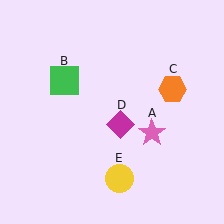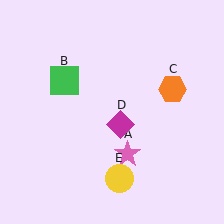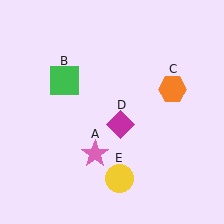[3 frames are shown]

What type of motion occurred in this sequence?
The pink star (object A) rotated clockwise around the center of the scene.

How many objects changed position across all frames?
1 object changed position: pink star (object A).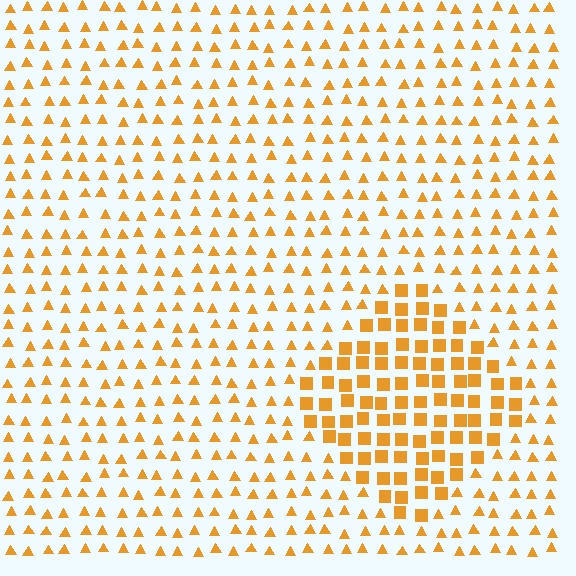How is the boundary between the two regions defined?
The boundary is defined by a change in element shape: squares inside vs. triangles outside. All elements share the same color and spacing.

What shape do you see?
I see a diamond.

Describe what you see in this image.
The image is filled with small orange elements arranged in a uniform grid. A diamond-shaped region contains squares, while the surrounding area contains triangles. The boundary is defined purely by the change in element shape.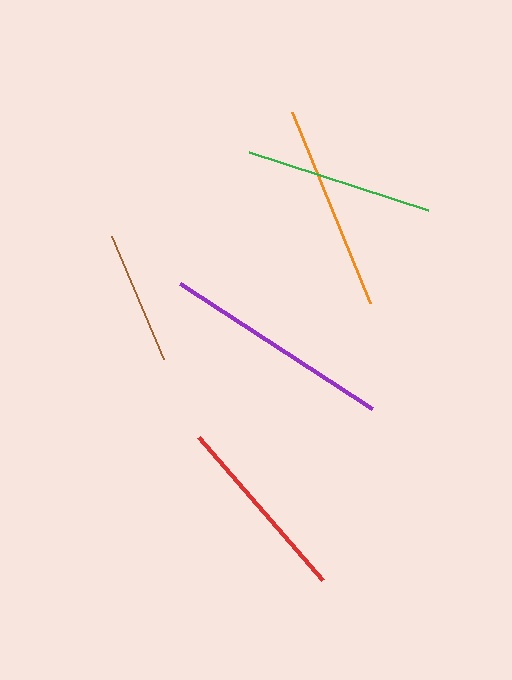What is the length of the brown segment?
The brown segment is approximately 133 pixels long.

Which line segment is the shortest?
The brown line is the shortest at approximately 133 pixels.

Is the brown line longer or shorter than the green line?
The green line is longer than the brown line.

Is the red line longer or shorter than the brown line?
The red line is longer than the brown line.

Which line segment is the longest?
The purple line is the longest at approximately 229 pixels.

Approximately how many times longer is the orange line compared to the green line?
The orange line is approximately 1.1 times the length of the green line.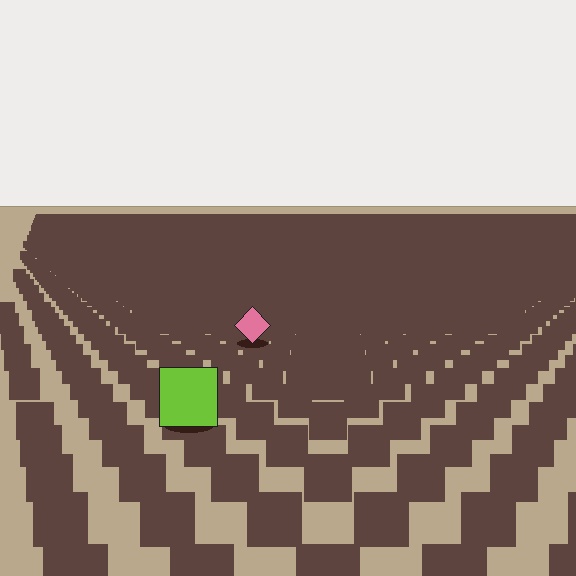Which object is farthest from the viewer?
The pink diamond is farthest from the viewer. It appears smaller and the ground texture around it is denser.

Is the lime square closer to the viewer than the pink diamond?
Yes. The lime square is closer — you can tell from the texture gradient: the ground texture is coarser near it.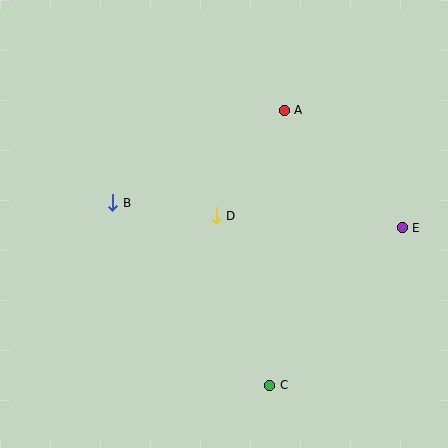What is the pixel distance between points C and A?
The distance between C and A is 275 pixels.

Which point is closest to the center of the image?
Point D at (216, 216) is closest to the center.